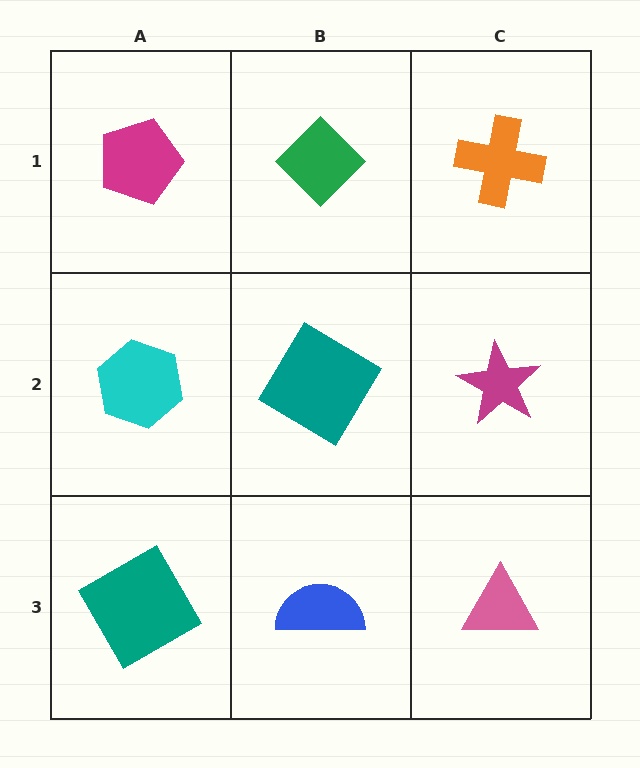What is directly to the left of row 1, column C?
A green diamond.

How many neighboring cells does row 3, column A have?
2.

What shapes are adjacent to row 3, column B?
A teal diamond (row 2, column B), a teal square (row 3, column A), a pink triangle (row 3, column C).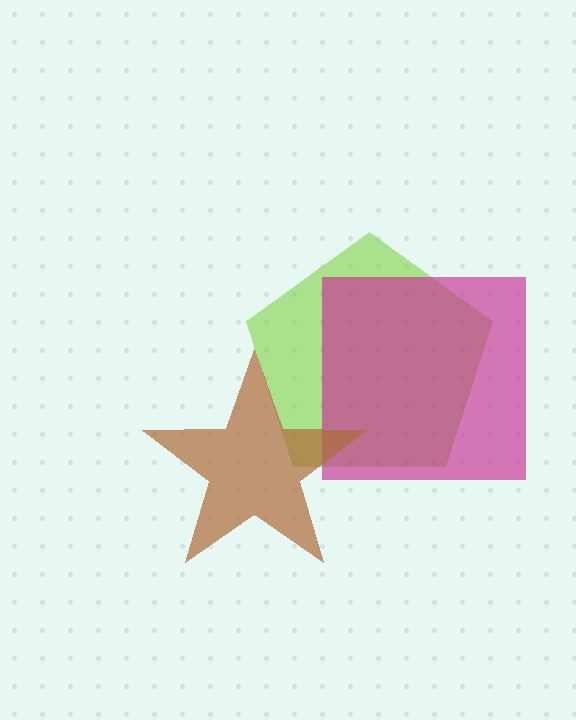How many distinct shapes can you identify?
There are 3 distinct shapes: a lime pentagon, a magenta square, a brown star.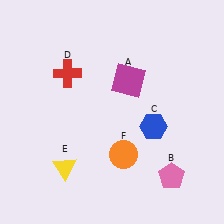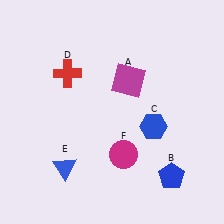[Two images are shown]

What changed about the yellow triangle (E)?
In Image 1, E is yellow. In Image 2, it changed to blue.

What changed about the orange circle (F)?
In Image 1, F is orange. In Image 2, it changed to magenta.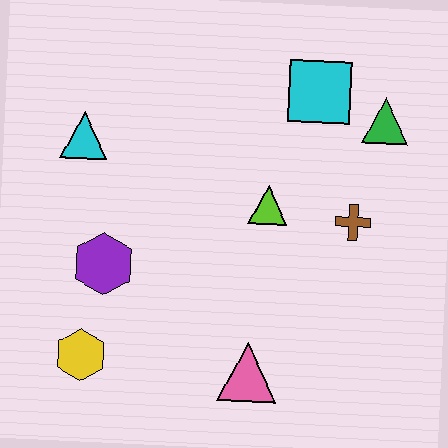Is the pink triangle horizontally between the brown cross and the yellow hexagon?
Yes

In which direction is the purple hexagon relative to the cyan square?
The purple hexagon is to the left of the cyan square.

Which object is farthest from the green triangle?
The yellow hexagon is farthest from the green triangle.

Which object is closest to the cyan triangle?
The purple hexagon is closest to the cyan triangle.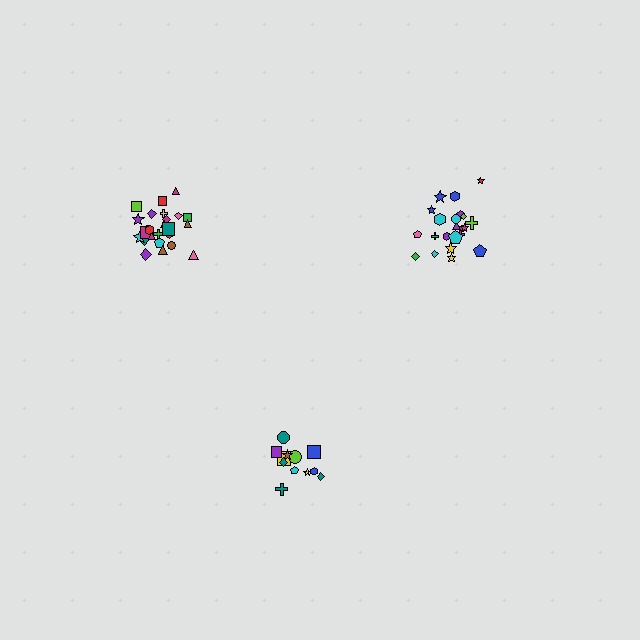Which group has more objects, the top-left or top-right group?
The top-left group.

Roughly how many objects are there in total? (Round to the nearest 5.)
Roughly 60 objects in total.